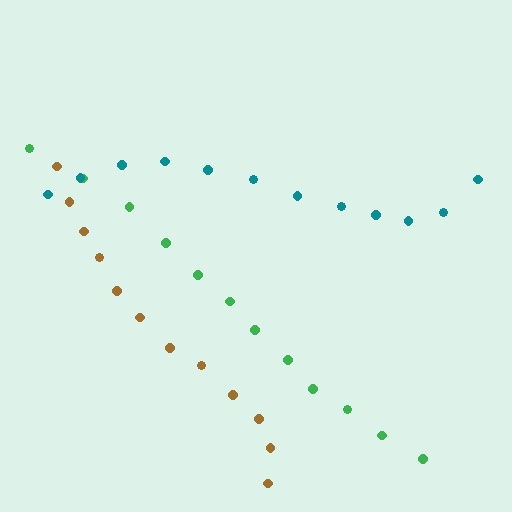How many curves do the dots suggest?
There are 3 distinct paths.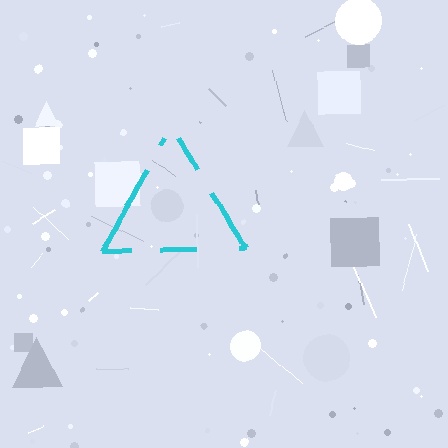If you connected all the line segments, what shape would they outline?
They would outline a triangle.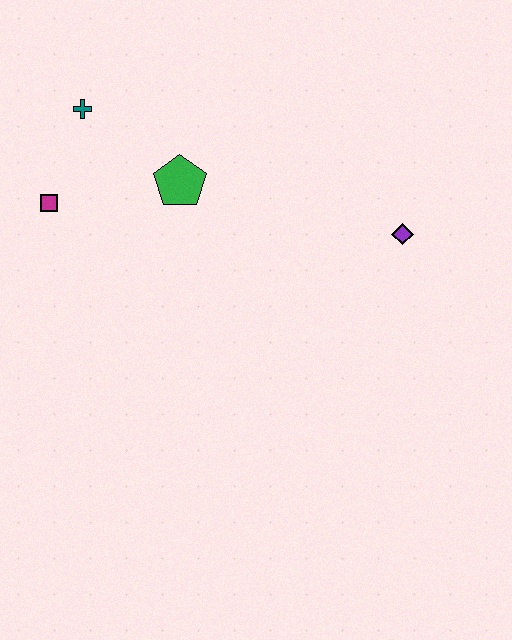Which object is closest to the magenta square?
The teal cross is closest to the magenta square.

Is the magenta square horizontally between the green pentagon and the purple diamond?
No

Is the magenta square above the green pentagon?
No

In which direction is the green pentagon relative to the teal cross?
The green pentagon is to the right of the teal cross.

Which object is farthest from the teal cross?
The purple diamond is farthest from the teal cross.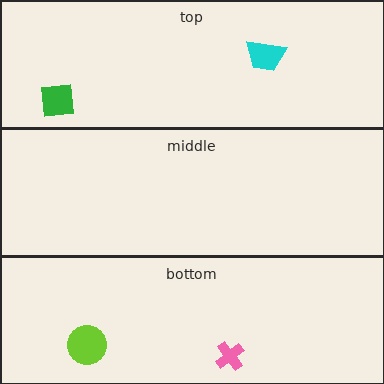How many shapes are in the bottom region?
2.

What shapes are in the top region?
The green square, the cyan trapezoid.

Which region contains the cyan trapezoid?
The top region.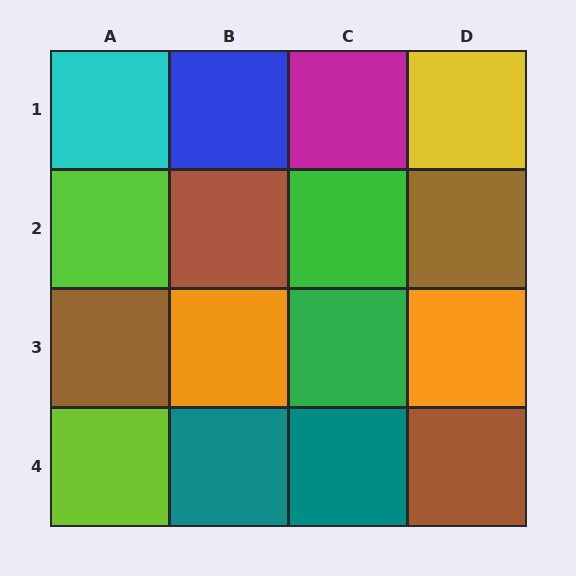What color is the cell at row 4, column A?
Lime.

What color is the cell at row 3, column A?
Brown.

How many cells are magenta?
1 cell is magenta.